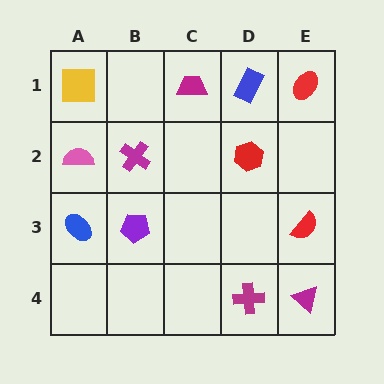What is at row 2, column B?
A magenta cross.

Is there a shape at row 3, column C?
No, that cell is empty.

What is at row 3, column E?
A red semicircle.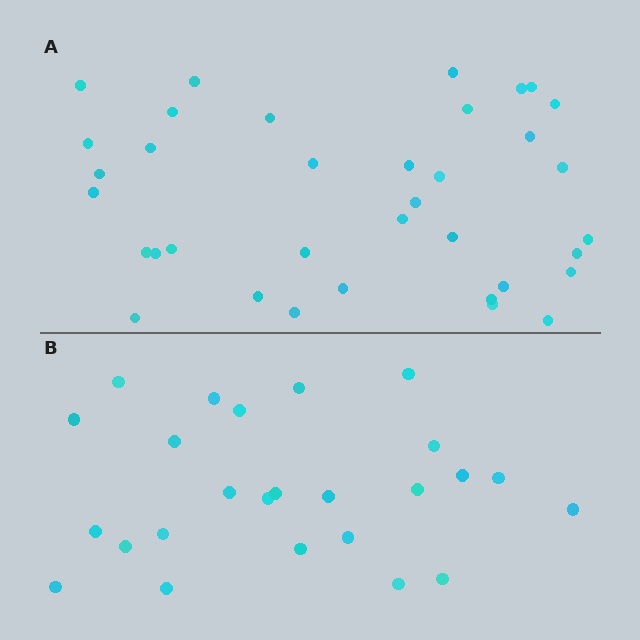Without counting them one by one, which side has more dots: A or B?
Region A (the top region) has more dots.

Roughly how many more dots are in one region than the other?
Region A has roughly 12 or so more dots than region B.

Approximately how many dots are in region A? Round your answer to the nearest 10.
About 40 dots. (The exact count is 36, which rounds to 40.)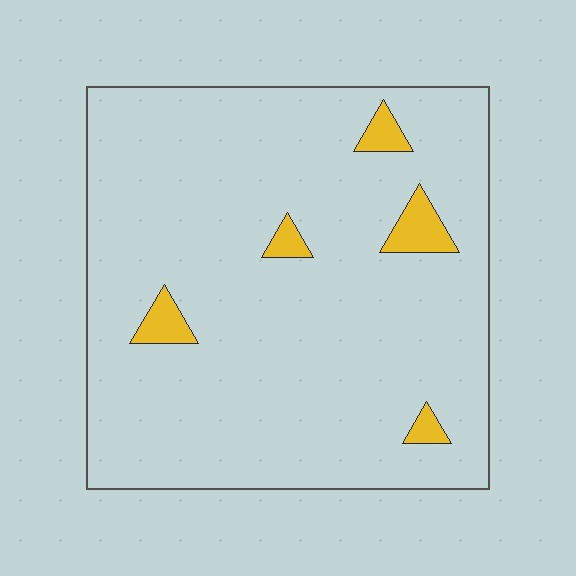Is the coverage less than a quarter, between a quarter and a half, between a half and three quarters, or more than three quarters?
Less than a quarter.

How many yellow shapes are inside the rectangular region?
5.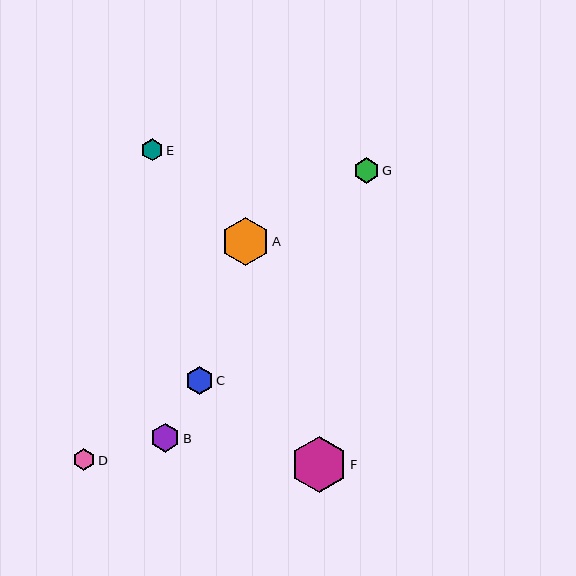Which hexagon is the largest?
Hexagon F is the largest with a size of approximately 56 pixels.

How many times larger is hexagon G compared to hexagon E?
Hexagon G is approximately 1.1 times the size of hexagon E.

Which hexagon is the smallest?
Hexagon D is the smallest with a size of approximately 22 pixels.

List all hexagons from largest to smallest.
From largest to smallest: F, A, B, C, G, E, D.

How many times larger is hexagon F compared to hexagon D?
Hexagon F is approximately 2.6 times the size of hexagon D.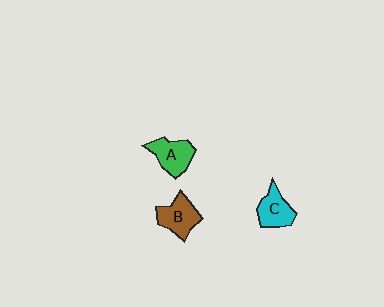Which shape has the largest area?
Shape B (brown).